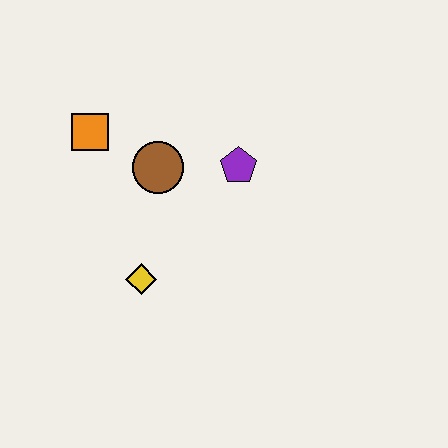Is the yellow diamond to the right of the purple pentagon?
No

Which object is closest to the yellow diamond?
The brown circle is closest to the yellow diamond.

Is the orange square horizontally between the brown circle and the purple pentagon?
No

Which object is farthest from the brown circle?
The yellow diamond is farthest from the brown circle.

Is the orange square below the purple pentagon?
No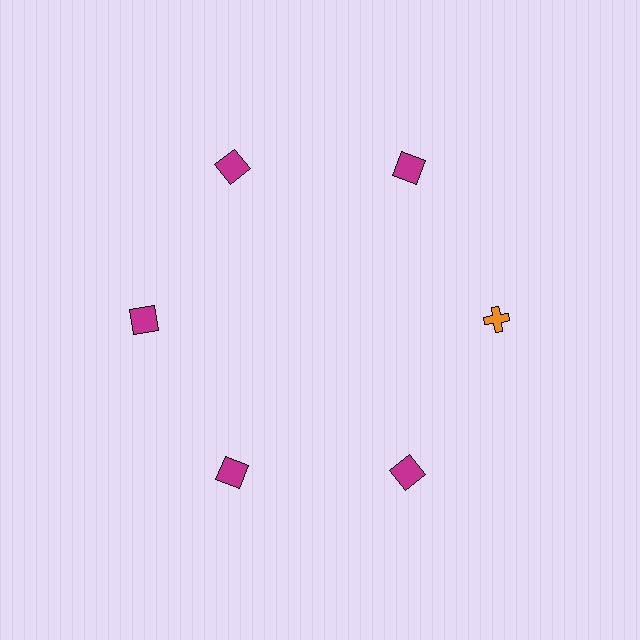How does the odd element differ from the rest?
It differs in both color (orange instead of magenta) and shape (cross instead of square).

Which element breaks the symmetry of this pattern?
The orange cross at roughly the 3 o'clock position breaks the symmetry. All other shapes are magenta squares.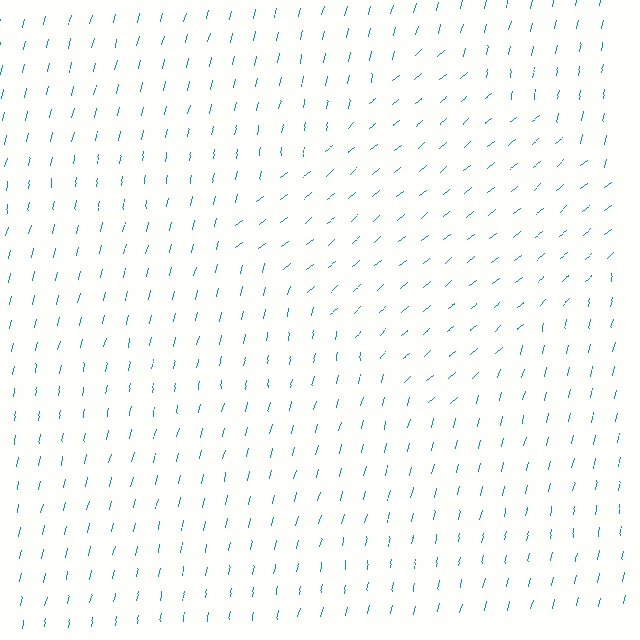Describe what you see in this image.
The image is filled with small teal line segments. A diamond region in the image has lines oriented differently from the surrounding lines, creating a visible texture boundary.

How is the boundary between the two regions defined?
The boundary is defined purely by a change in line orientation (approximately 37 degrees difference). All lines are the same color and thickness.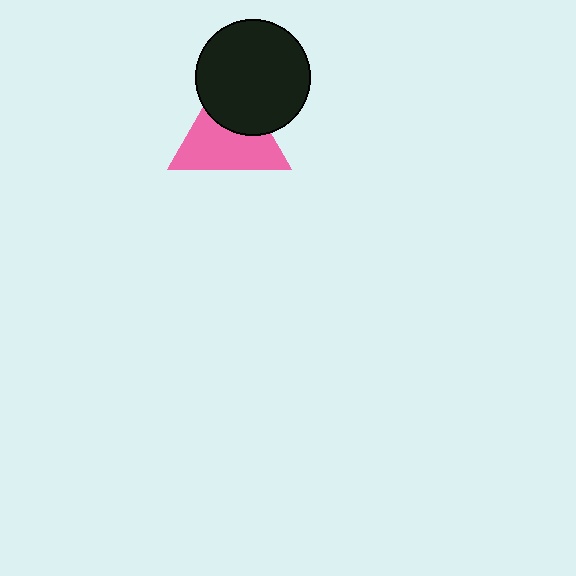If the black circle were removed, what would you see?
You would see the complete pink triangle.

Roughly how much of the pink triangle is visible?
About half of it is visible (roughly 62%).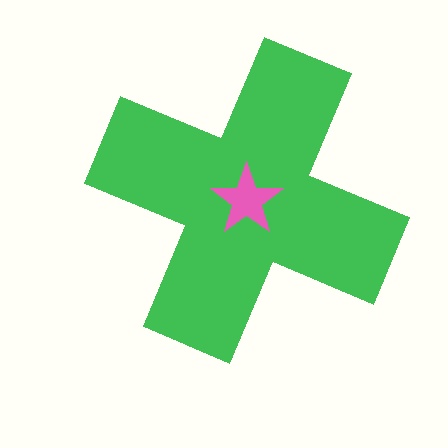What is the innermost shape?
The pink star.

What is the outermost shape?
The green cross.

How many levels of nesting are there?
2.